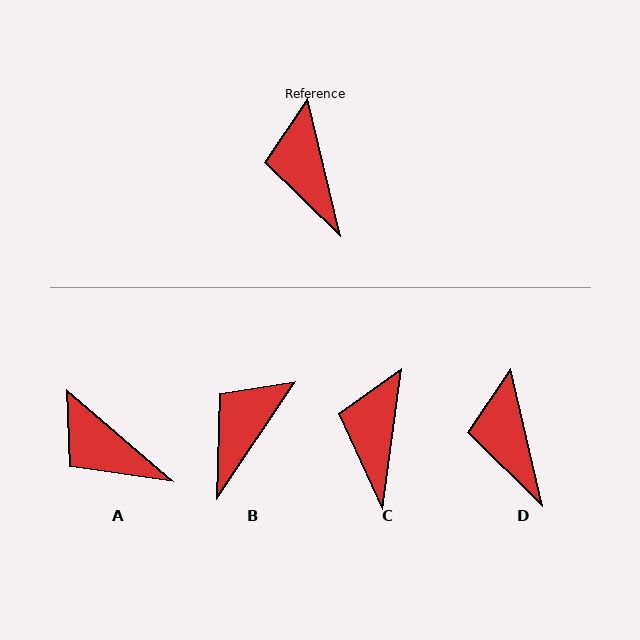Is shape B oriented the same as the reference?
No, it is off by about 47 degrees.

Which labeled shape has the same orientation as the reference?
D.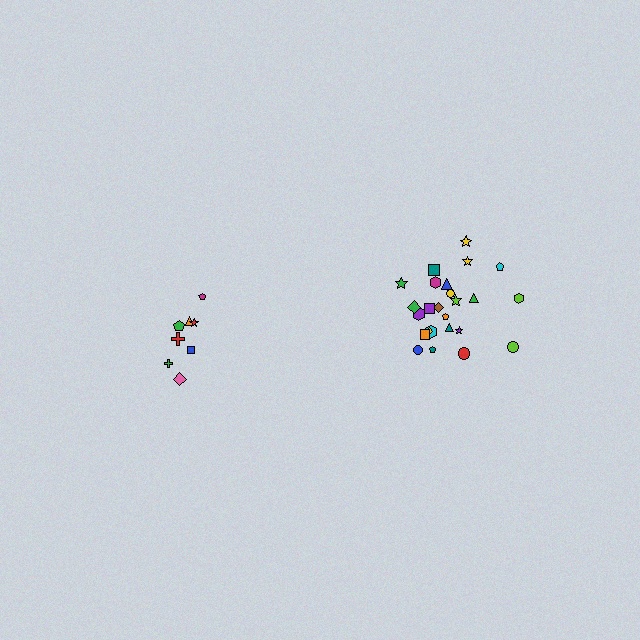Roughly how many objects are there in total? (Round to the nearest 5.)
Roughly 35 objects in total.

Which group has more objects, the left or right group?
The right group.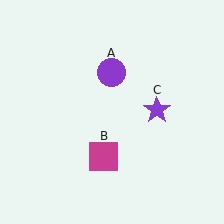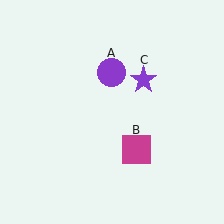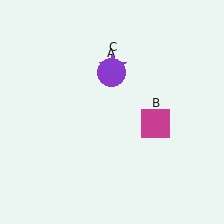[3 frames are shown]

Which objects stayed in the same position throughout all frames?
Purple circle (object A) remained stationary.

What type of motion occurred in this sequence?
The magenta square (object B), purple star (object C) rotated counterclockwise around the center of the scene.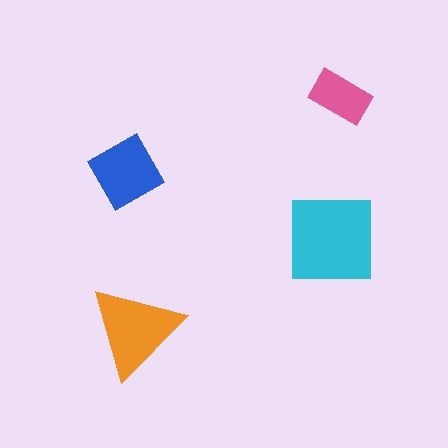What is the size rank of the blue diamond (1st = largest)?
3rd.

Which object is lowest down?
The orange triangle is bottommost.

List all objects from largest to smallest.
The cyan square, the orange triangle, the blue diamond, the pink rectangle.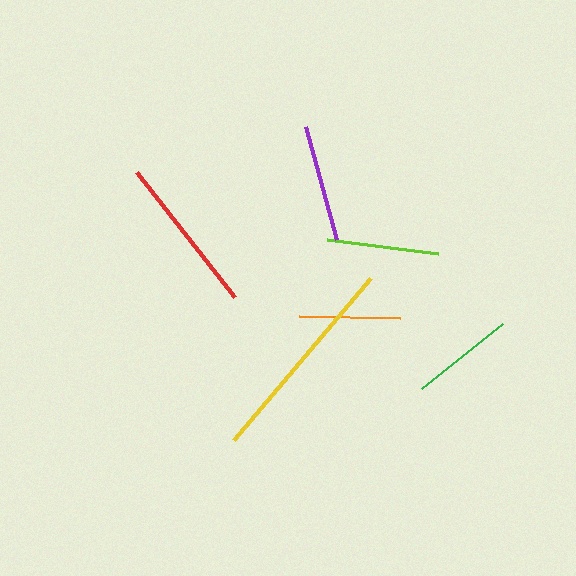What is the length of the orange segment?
The orange segment is approximately 101 pixels long.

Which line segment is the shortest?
The orange line is the shortest at approximately 101 pixels.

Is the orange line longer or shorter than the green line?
The green line is longer than the orange line.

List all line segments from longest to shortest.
From longest to shortest: yellow, red, purple, lime, green, orange.